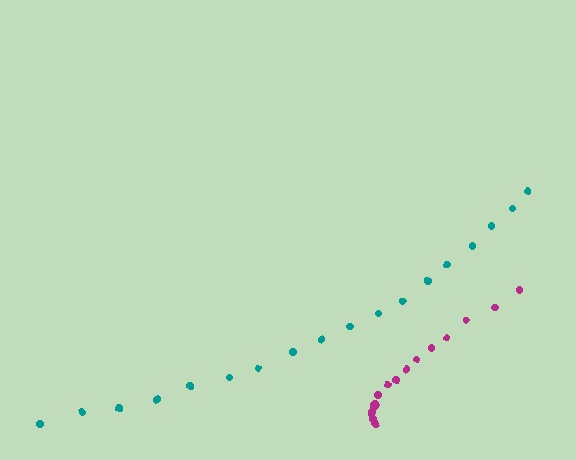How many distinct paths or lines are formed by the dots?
There are 2 distinct paths.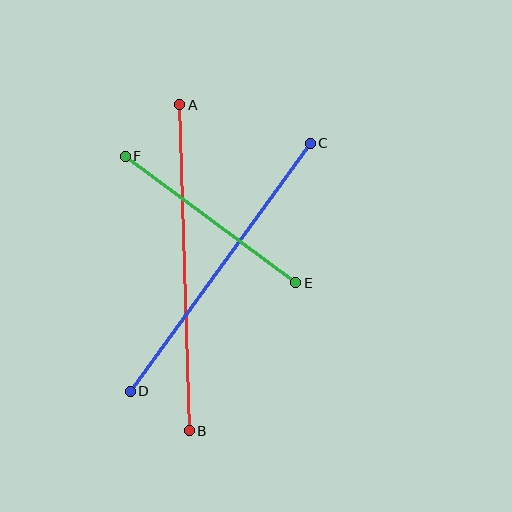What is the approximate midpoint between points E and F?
The midpoint is at approximately (211, 219) pixels.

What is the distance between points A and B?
The distance is approximately 327 pixels.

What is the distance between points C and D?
The distance is approximately 307 pixels.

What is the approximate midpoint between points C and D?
The midpoint is at approximately (220, 267) pixels.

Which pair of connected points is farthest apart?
Points A and B are farthest apart.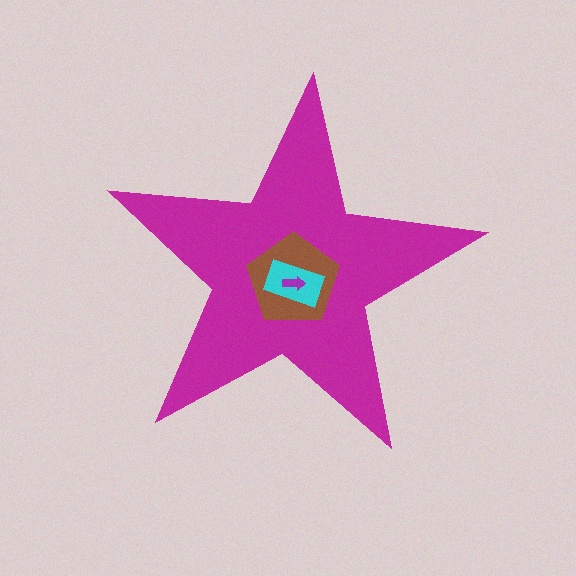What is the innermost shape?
The purple arrow.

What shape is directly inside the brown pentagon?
The cyan rectangle.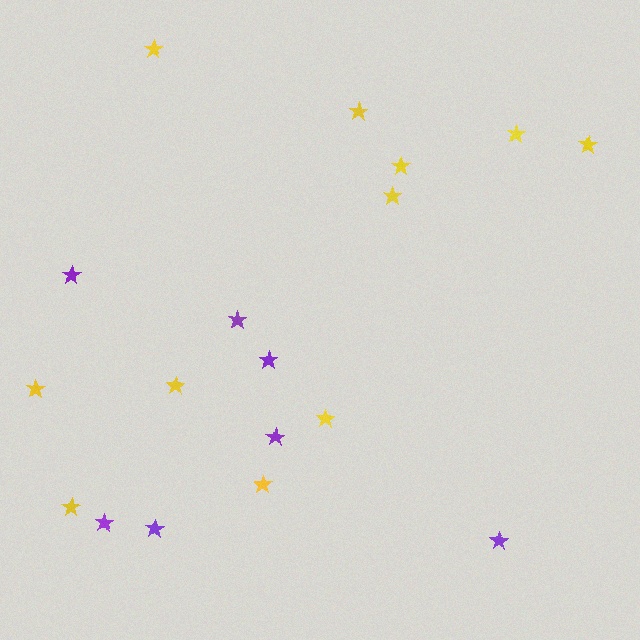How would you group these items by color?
There are 2 groups: one group of yellow stars (11) and one group of purple stars (7).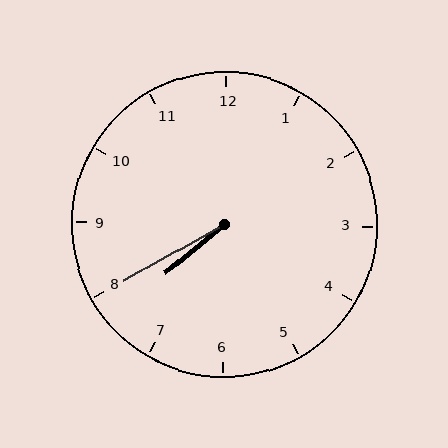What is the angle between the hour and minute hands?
Approximately 10 degrees.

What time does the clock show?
7:40.